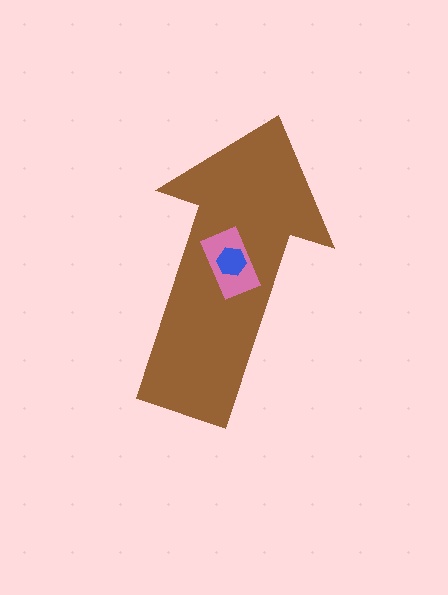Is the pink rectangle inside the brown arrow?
Yes.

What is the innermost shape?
The blue hexagon.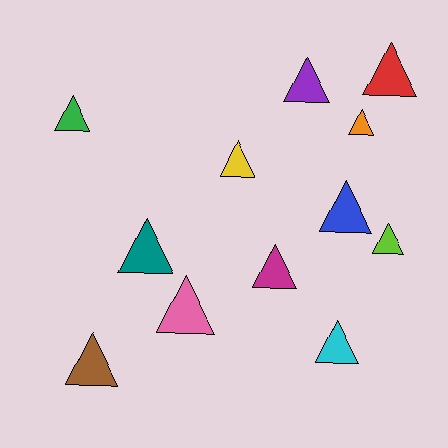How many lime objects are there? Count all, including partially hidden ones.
There is 1 lime object.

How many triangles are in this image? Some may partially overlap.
There are 12 triangles.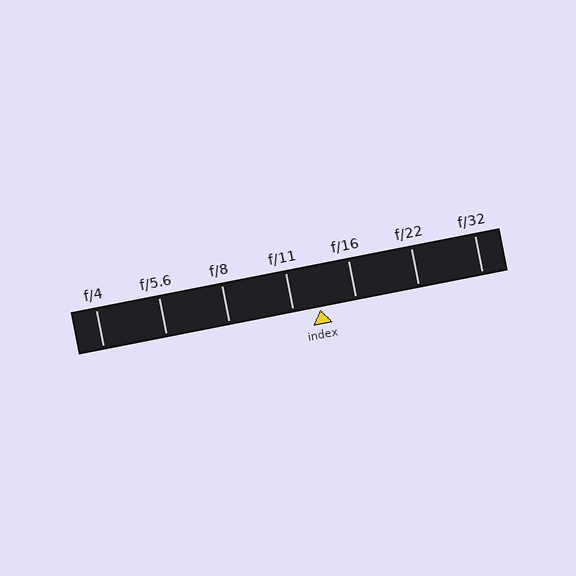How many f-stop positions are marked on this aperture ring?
There are 7 f-stop positions marked.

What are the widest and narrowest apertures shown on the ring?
The widest aperture shown is f/4 and the narrowest is f/32.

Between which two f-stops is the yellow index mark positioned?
The index mark is between f/11 and f/16.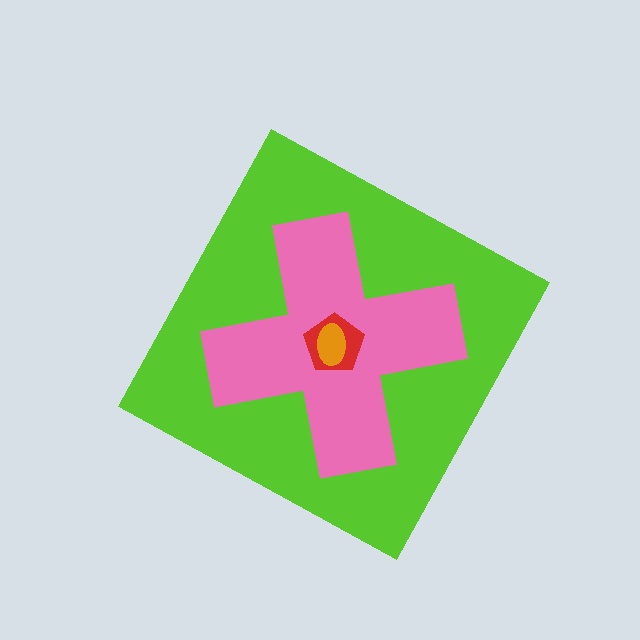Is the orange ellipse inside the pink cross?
Yes.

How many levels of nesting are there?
4.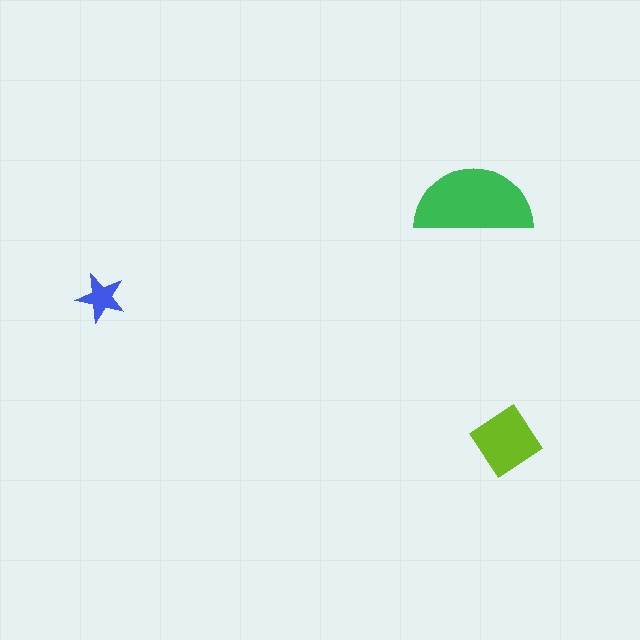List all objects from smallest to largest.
The blue star, the lime diamond, the green semicircle.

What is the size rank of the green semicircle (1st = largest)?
1st.